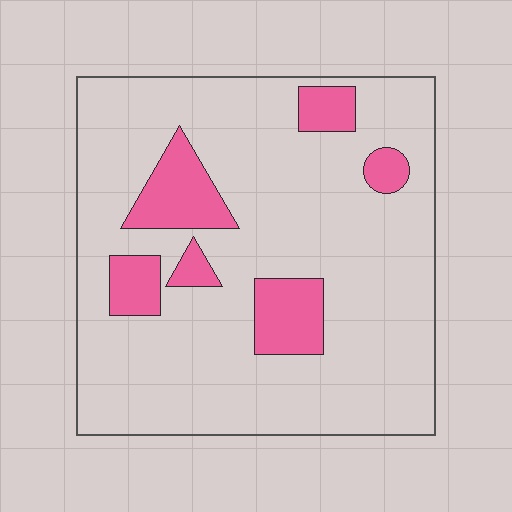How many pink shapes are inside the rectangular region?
6.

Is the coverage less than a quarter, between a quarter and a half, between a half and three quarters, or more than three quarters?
Less than a quarter.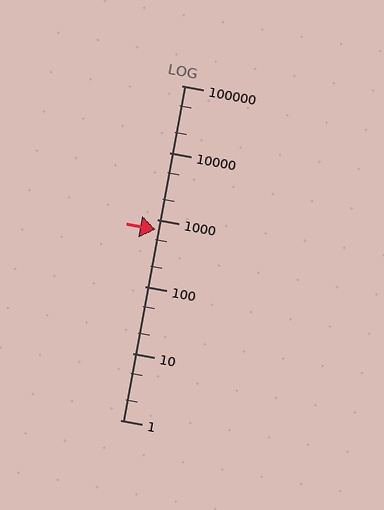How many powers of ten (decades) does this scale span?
The scale spans 5 decades, from 1 to 100000.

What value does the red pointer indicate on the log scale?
The pointer indicates approximately 700.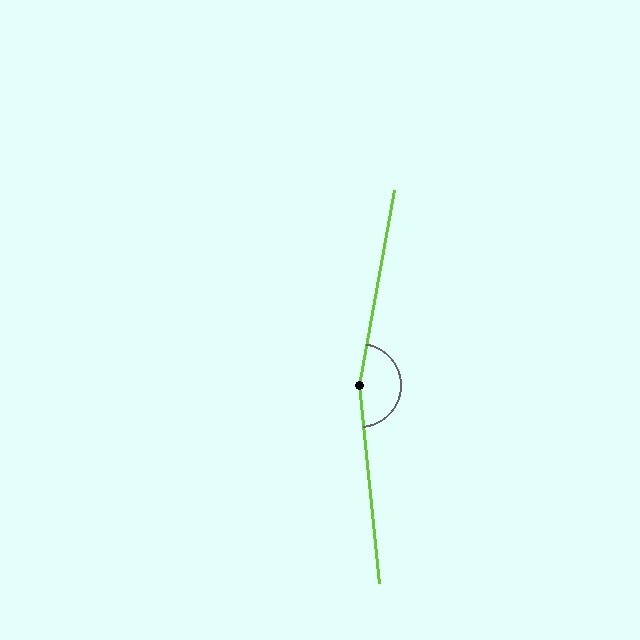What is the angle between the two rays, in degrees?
Approximately 164 degrees.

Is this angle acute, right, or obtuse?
It is obtuse.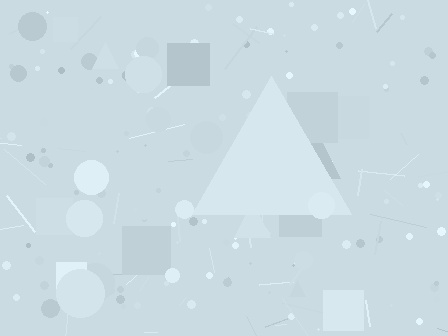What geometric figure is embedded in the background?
A triangle is embedded in the background.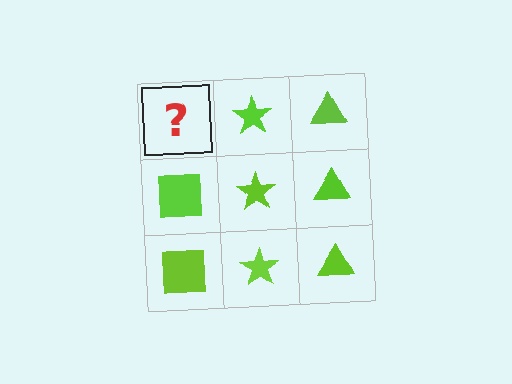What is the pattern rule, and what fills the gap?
The rule is that each column has a consistent shape. The gap should be filled with a lime square.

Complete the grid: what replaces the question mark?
The question mark should be replaced with a lime square.